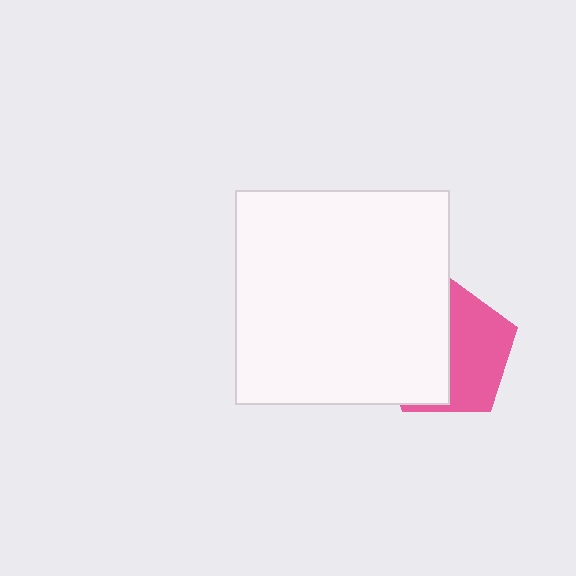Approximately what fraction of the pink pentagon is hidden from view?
Roughly 51% of the pink pentagon is hidden behind the white square.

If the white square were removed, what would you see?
You would see the complete pink pentagon.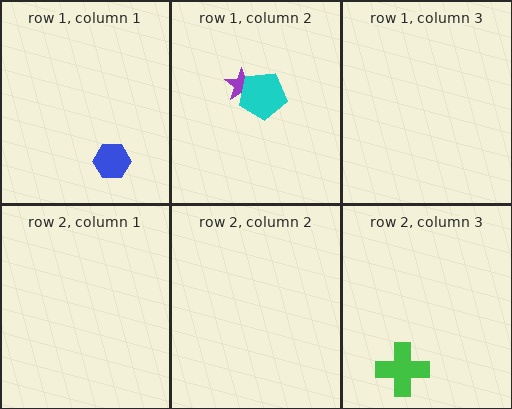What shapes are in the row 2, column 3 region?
The green cross.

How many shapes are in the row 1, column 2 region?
2.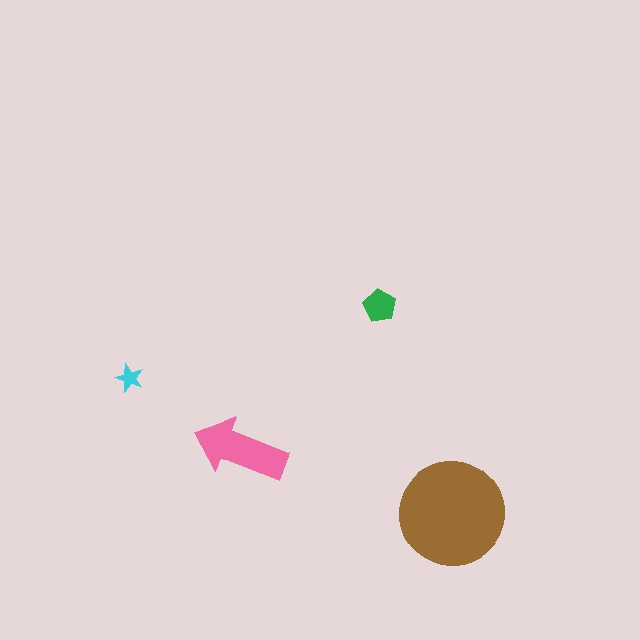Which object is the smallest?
The cyan star.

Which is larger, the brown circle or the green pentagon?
The brown circle.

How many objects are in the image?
There are 4 objects in the image.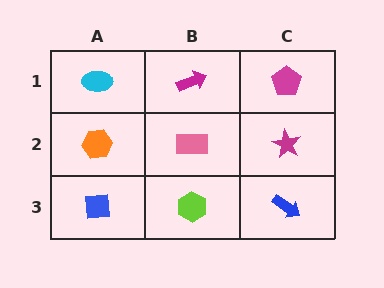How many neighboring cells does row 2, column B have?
4.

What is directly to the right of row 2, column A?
A pink rectangle.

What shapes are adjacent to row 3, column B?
A pink rectangle (row 2, column B), a blue square (row 3, column A), a blue arrow (row 3, column C).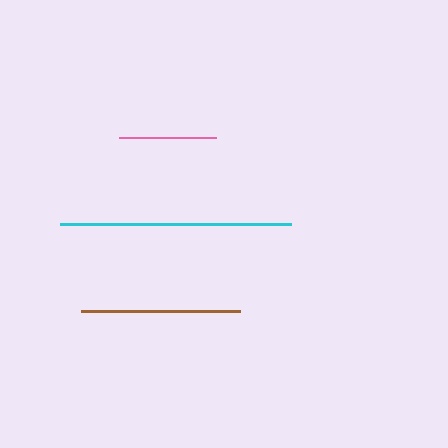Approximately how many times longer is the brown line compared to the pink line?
The brown line is approximately 1.7 times the length of the pink line.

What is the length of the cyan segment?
The cyan segment is approximately 231 pixels long.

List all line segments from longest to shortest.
From longest to shortest: cyan, brown, pink.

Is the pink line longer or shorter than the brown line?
The brown line is longer than the pink line.